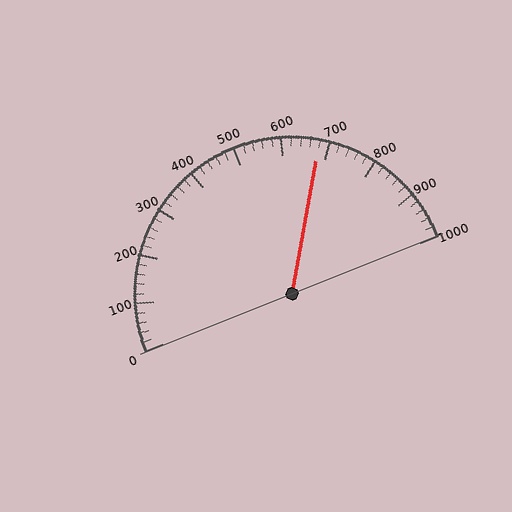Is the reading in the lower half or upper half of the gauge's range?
The reading is in the upper half of the range (0 to 1000).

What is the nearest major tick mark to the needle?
The nearest major tick mark is 700.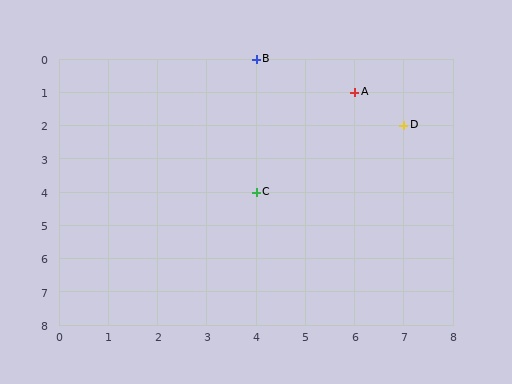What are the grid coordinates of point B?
Point B is at grid coordinates (4, 0).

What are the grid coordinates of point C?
Point C is at grid coordinates (4, 4).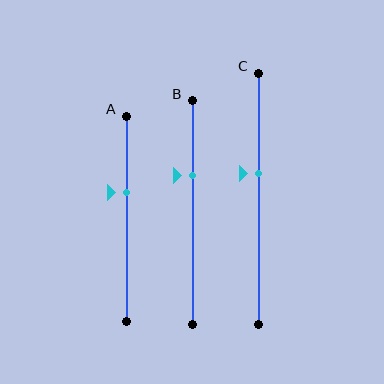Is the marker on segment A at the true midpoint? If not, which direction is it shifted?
No, the marker on segment A is shifted upward by about 13% of the segment length.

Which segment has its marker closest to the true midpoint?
Segment C has its marker closest to the true midpoint.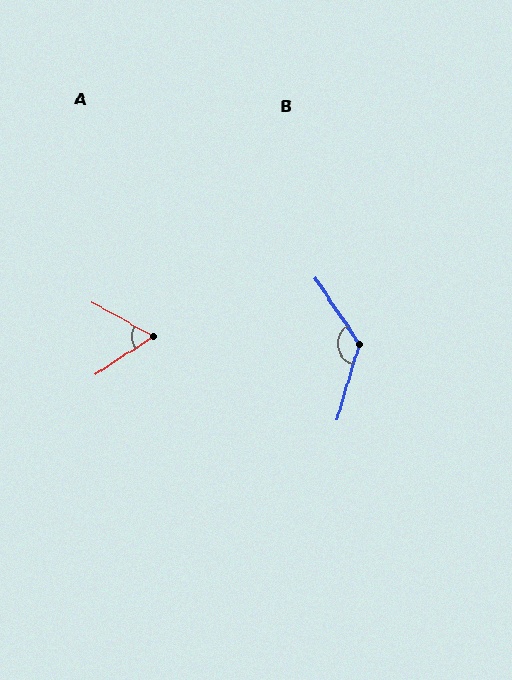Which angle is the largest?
B, at approximately 130 degrees.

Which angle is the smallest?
A, at approximately 62 degrees.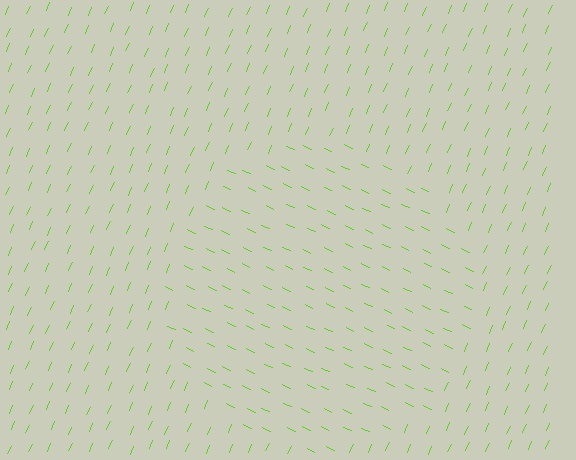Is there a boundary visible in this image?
Yes, there is a texture boundary formed by a change in line orientation.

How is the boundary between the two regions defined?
The boundary is defined purely by a change in line orientation (approximately 88 degrees difference). All lines are the same color and thickness.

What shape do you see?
I see a circle.